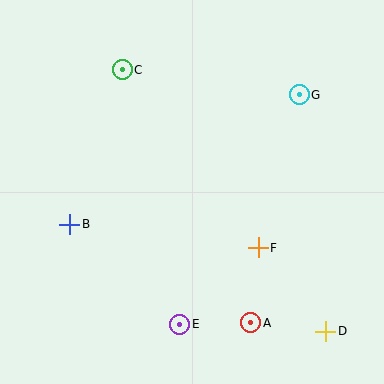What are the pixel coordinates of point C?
Point C is at (122, 70).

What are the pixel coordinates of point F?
Point F is at (258, 248).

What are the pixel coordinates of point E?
Point E is at (180, 324).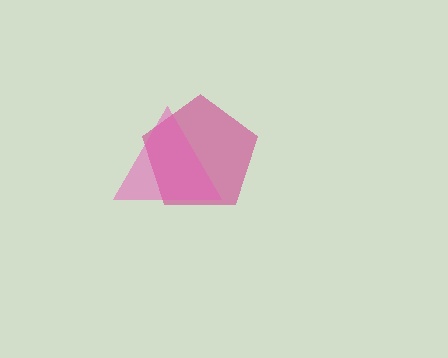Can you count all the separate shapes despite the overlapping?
Yes, there are 2 separate shapes.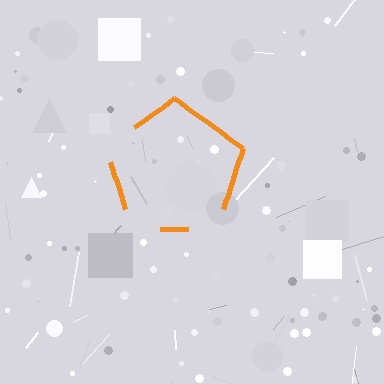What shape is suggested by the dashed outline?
The dashed outline suggests a pentagon.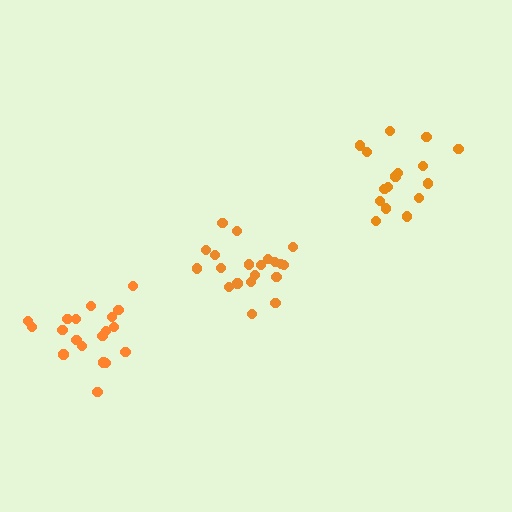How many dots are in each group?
Group 1: 20 dots, Group 2: 19 dots, Group 3: 16 dots (55 total).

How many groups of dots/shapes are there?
There are 3 groups.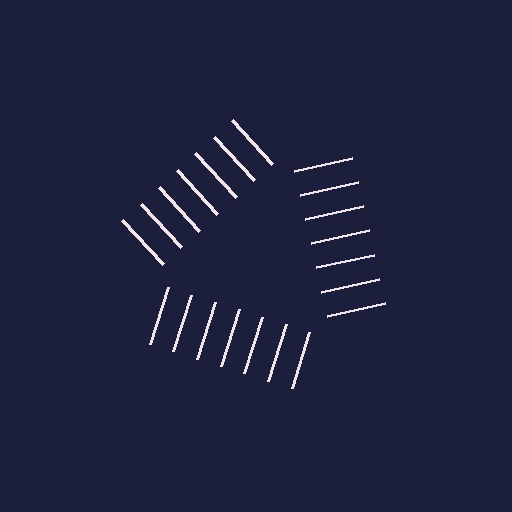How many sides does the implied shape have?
3 sides — the line-ends trace a triangle.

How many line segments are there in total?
21 — 7 along each of the 3 edges.